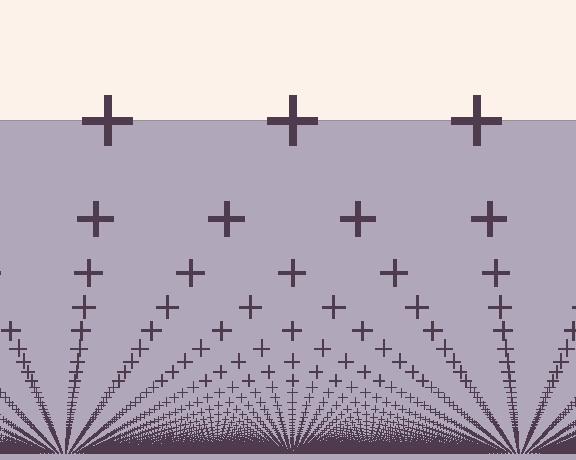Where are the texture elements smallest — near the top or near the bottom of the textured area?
Near the bottom.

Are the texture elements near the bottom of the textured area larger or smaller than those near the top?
Smaller. The gradient is inverted — elements near the bottom are smaller and denser.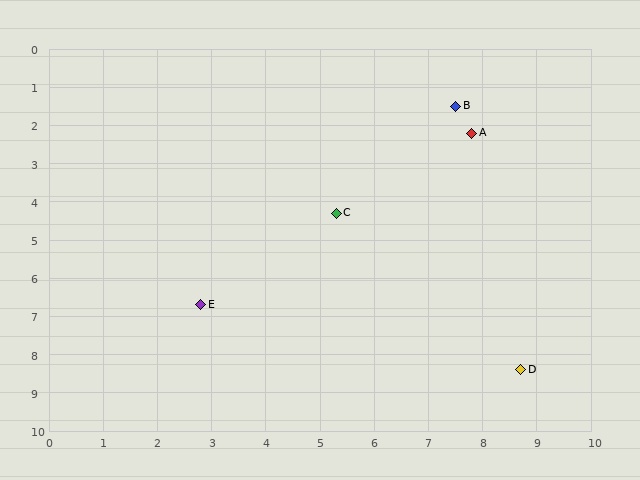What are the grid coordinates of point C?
Point C is at approximately (5.3, 4.3).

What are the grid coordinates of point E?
Point E is at approximately (2.8, 6.7).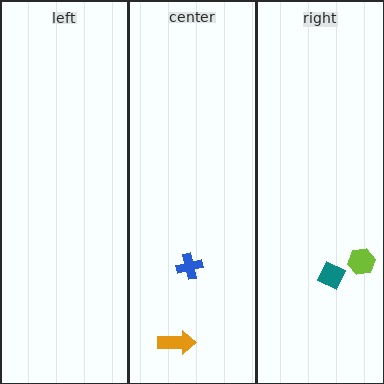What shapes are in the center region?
The blue cross, the orange arrow.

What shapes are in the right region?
The teal diamond, the lime hexagon.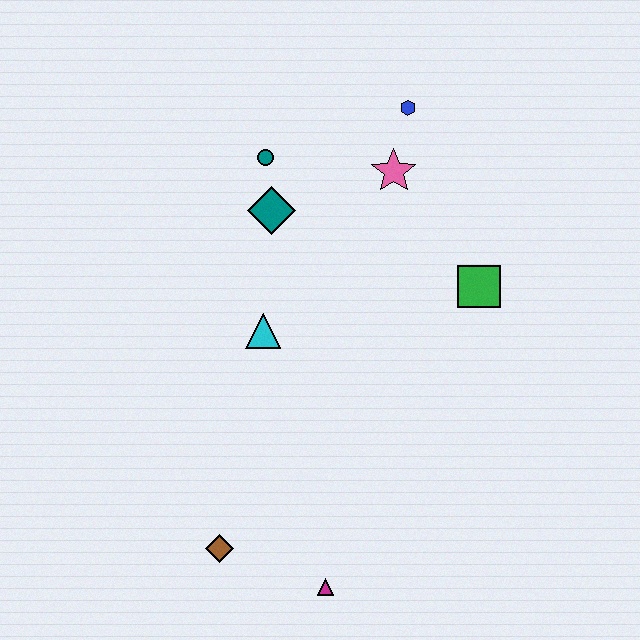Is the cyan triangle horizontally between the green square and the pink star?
No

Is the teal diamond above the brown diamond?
Yes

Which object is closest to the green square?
The pink star is closest to the green square.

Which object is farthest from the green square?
The brown diamond is farthest from the green square.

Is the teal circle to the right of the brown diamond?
Yes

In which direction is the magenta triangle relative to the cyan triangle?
The magenta triangle is below the cyan triangle.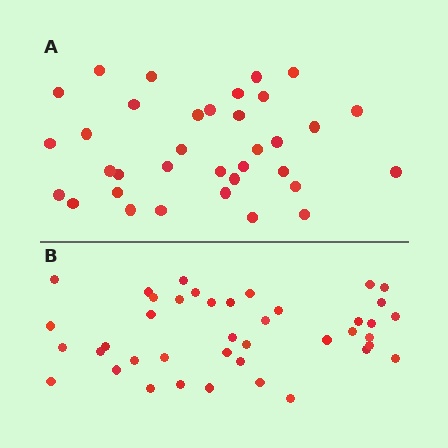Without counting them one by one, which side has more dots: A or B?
Region B (the bottom region) has more dots.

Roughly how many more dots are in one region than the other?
Region B has about 6 more dots than region A.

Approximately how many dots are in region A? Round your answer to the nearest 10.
About 40 dots. (The exact count is 35, which rounds to 40.)